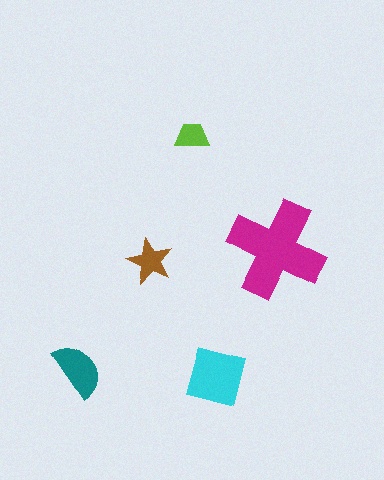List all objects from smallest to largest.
The lime trapezoid, the brown star, the teal semicircle, the cyan square, the magenta cross.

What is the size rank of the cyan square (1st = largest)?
2nd.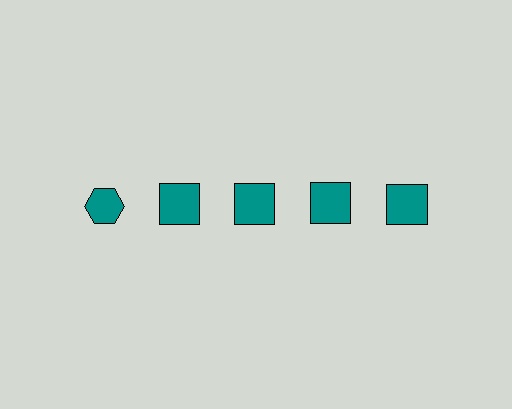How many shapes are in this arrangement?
There are 5 shapes arranged in a grid pattern.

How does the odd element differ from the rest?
It has a different shape: hexagon instead of square.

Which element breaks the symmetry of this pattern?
The teal hexagon in the top row, leftmost column breaks the symmetry. All other shapes are teal squares.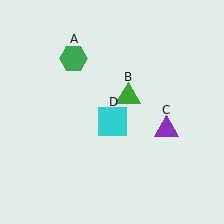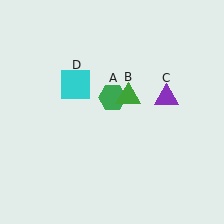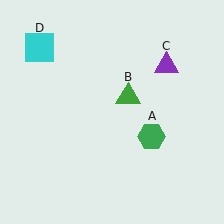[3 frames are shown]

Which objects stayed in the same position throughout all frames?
Green triangle (object B) remained stationary.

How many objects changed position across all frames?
3 objects changed position: green hexagon (object A), purple triangle (object C), cyan square (object D).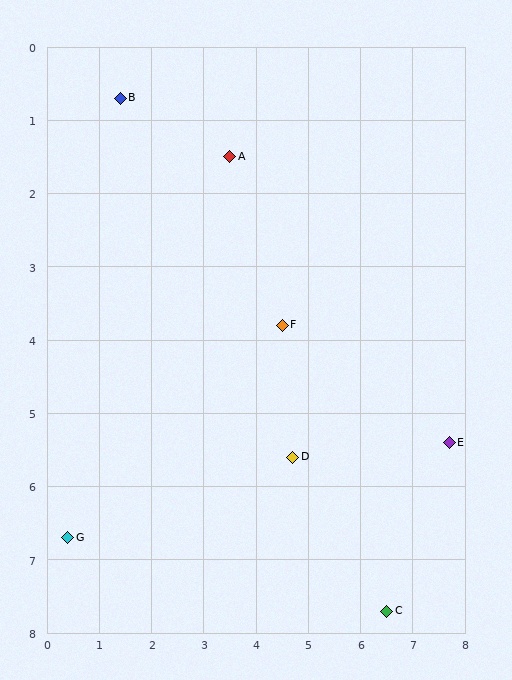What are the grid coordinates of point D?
Point D is at approximately (4.7, 5.6).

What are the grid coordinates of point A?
Point A is at approximately (3.5, 1.5).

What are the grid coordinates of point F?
Point F is at approximately (4.5, 3.8).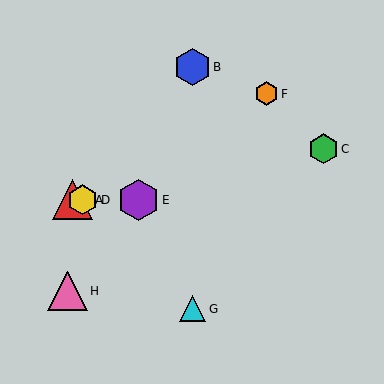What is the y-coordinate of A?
Object A is at y≈200.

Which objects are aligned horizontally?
Objects A, D, E are aligned horizontally.